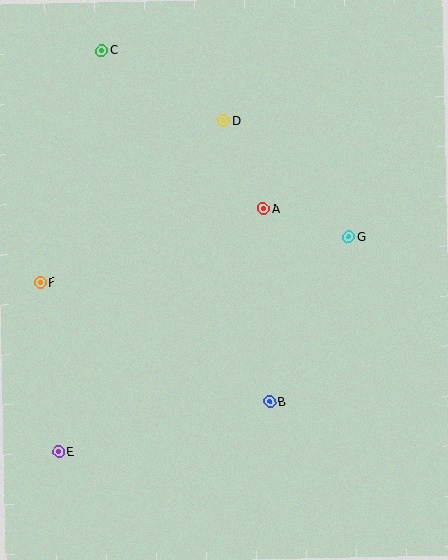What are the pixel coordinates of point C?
Point C is at (102, 51).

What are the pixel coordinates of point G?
Point G is at (349, 237).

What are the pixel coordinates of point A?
Point A is at (263, 209).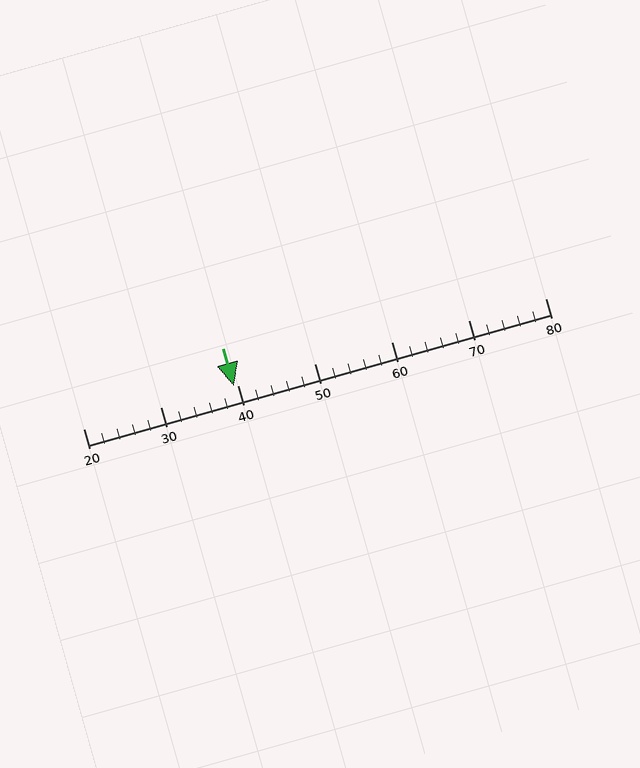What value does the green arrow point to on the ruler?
The green arrow points to approximately 40.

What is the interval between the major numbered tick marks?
The major tick marks are spaced 10 units apart.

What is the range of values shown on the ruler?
The ruler shows values from 20 to 80.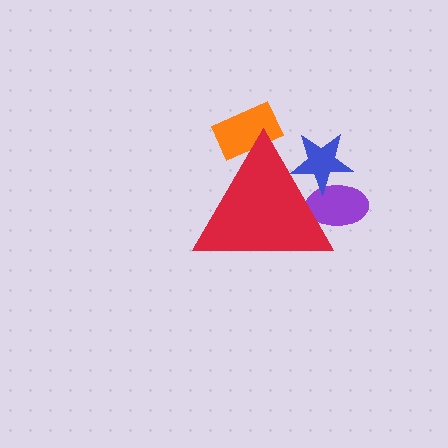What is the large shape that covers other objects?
A red triangle.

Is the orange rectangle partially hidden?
Yes, the orange rectangle is partially hidden behind the red triangle.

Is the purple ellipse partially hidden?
Yes, the purple ellipse is partially hidden behind the red triangle.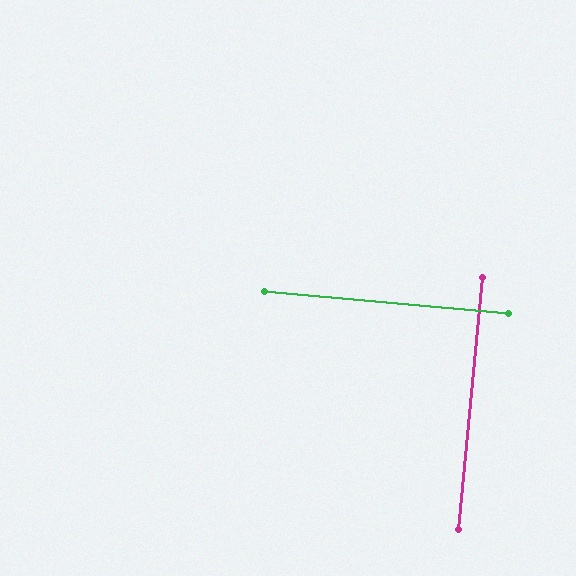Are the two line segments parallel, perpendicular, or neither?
Perpendicular — they meet at approximately 90°.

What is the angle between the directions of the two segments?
Approximately 90 degrees.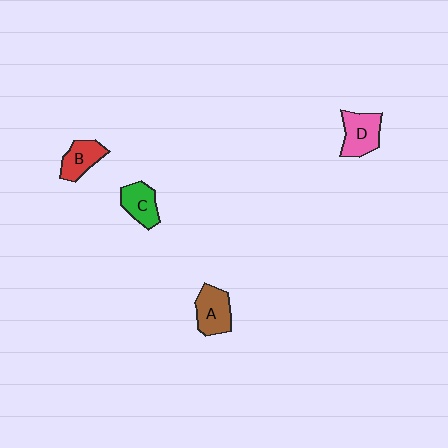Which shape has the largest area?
Shape D (pink).